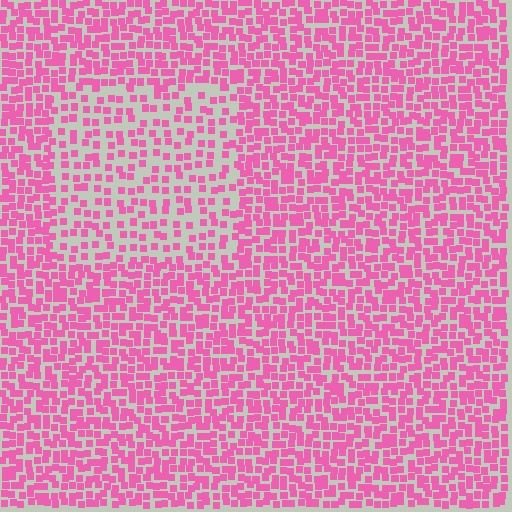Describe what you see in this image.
The image contains small pink elements arranged at two different densities. A rectangle-shaped region is visible where the elements are less densely packed than the surrounding area.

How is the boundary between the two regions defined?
The boundary is defined by a change in element density (approximately 1.8x ratio). All elements are the same color, size, and shape.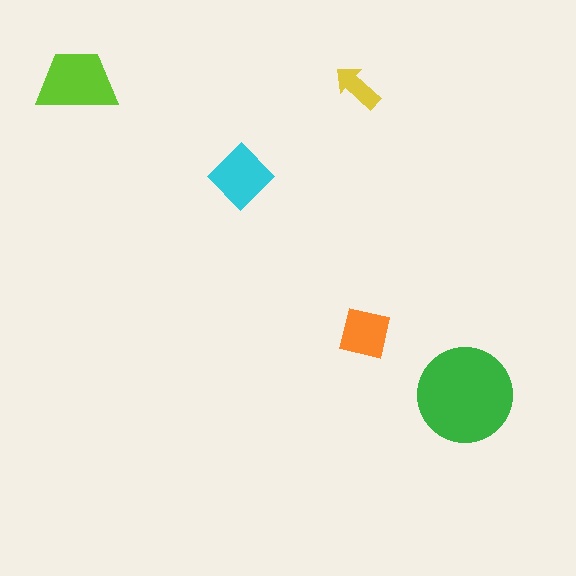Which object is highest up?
The lime trapezoid is topmost.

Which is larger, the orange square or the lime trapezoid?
The lime trapezoid.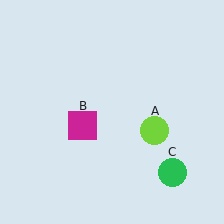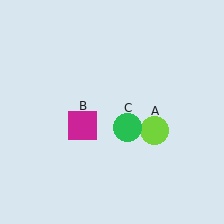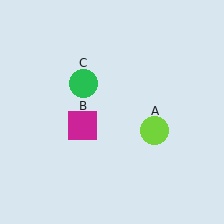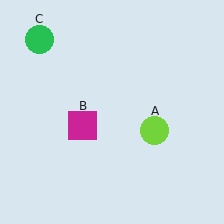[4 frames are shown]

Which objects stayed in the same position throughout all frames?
Lime circle (object A) and magenta square (object B) remained stationary.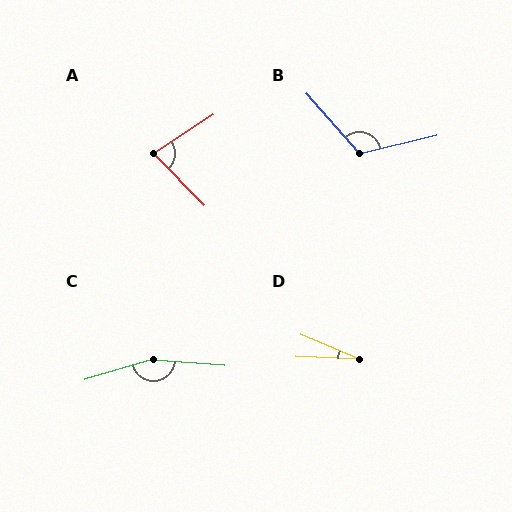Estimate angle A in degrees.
Approximately 79 degrees.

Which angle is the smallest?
D, at approximately 20 degrees.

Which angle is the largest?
C, at approximately 159 degrees.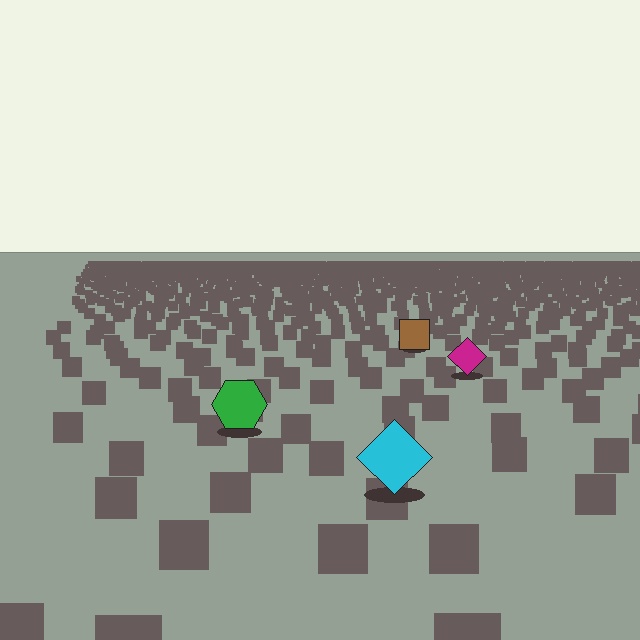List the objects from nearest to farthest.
From nearest to farthest: the cyan diamond, the green hexagon, the magenta diamond, the brown square.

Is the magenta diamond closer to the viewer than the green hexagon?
No. The green hexagon is closer — you can tell from the texture gradient: the ground texture is coarser near it.